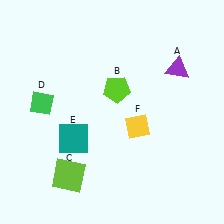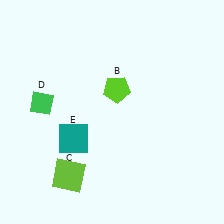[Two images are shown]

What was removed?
The yellow diamond (F), the purple triangle (A) were removed in Image 2.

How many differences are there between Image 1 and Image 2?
There are 2 differences between the two images.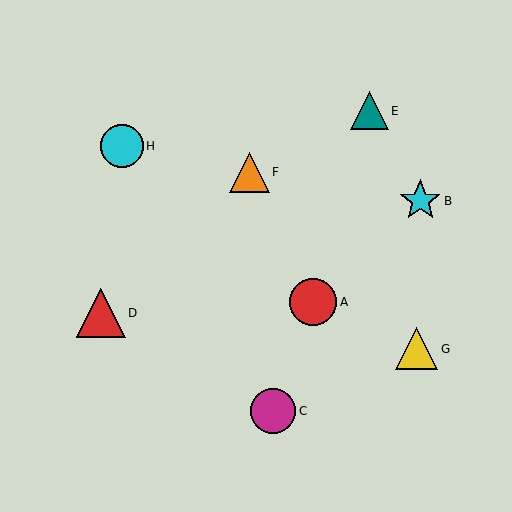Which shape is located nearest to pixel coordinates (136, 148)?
The cyan circle (labeled H) at (122, 146) is nearest to that location.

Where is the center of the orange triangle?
The center of the orange triangle is at (249, 172).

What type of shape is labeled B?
Shape B is a cyan star.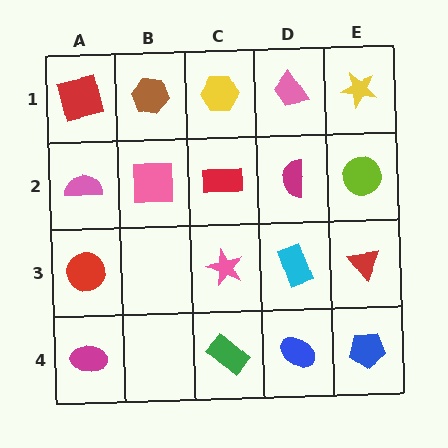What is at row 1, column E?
A yellow star.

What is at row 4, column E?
A blue pentagon.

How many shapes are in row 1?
5 shapes.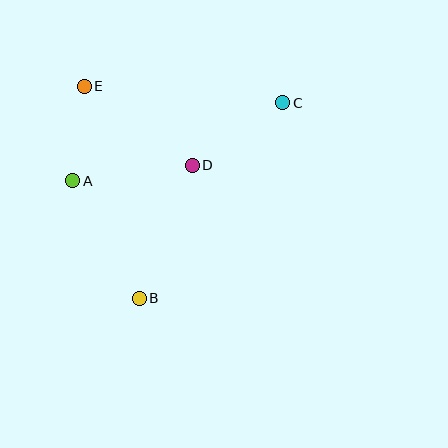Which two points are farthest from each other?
Points B and C are farthest from each other.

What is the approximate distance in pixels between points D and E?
The distance between D and E is approximately 134 pixels.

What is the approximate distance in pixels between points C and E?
The distance between C and E is approximately 199 pixels.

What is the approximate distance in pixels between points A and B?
The distance between A and B is approximately 135 pixels.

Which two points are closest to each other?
Points A and E are closest to each other.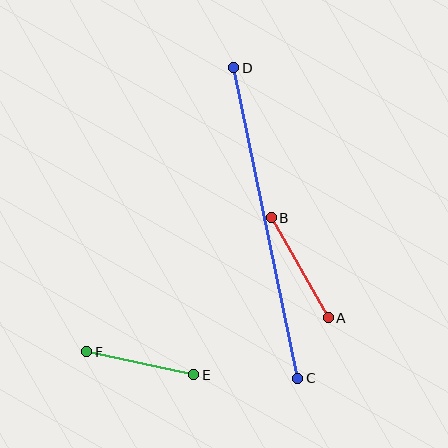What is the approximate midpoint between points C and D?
The midpoint is at approximately (266, 223) pixels.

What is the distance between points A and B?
The distance is approximately 115 pixels.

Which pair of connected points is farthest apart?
Points C and D are farthest apart.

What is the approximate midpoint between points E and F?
The midpoint is at approximately (140, 363) pixels.